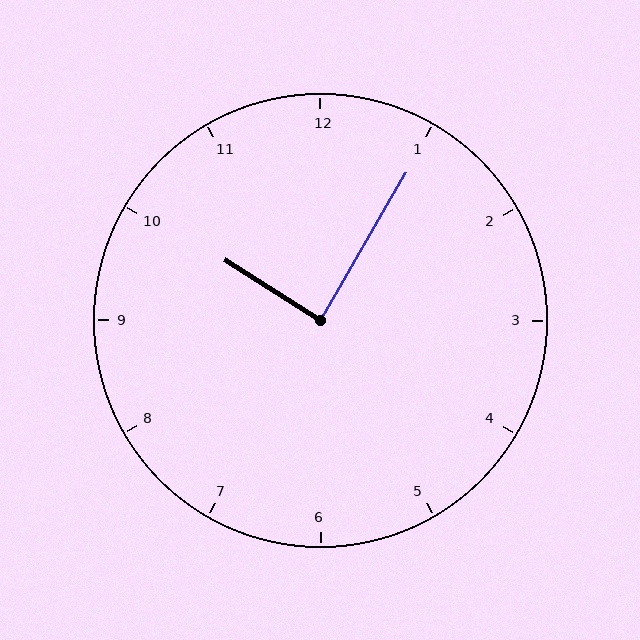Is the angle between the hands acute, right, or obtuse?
It is right.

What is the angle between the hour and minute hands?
Approximately 88 degrees.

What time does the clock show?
10:05.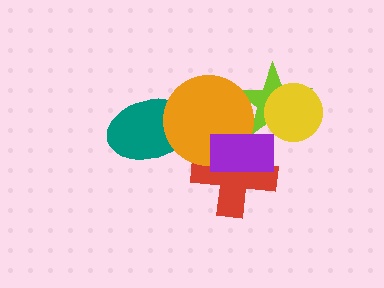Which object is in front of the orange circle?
The purple rectangle is in front of the orange circle.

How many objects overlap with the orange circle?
4 objects overlap with the orange circle.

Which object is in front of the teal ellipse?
The orange circle is in front of the teal ellipse.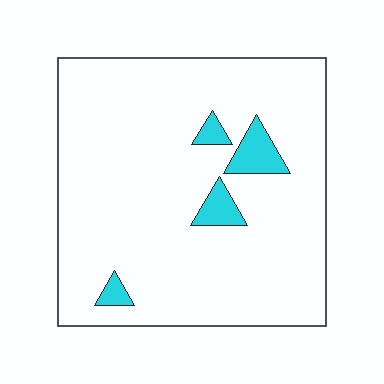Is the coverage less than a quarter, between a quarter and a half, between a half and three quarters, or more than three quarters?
Less than a quarter.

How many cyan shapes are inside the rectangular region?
4.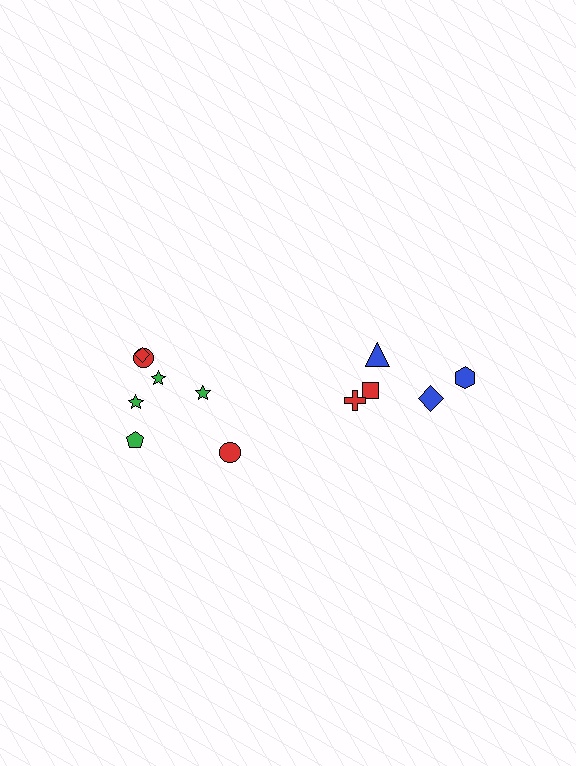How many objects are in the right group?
There are 5 objects.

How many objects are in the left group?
There are 7 objects.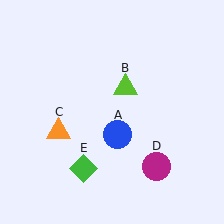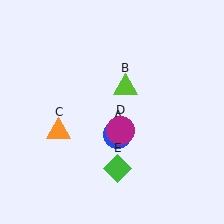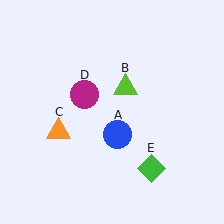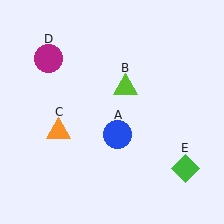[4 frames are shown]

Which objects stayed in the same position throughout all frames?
Blue circle (object A) and lime triangle (object B) and orange triangle (object C) remained stationary.